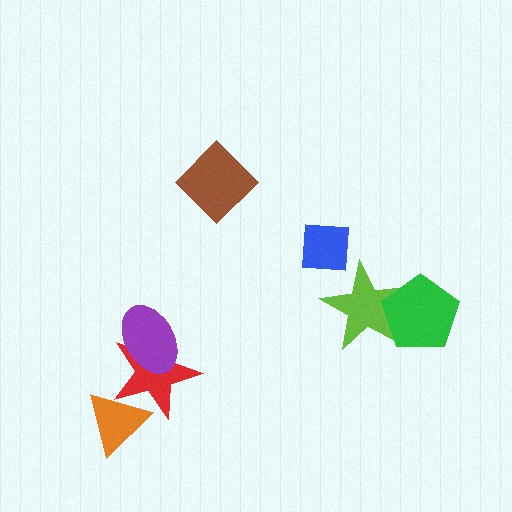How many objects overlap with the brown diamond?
0 objects overlap with the brown diamond.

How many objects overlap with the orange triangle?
1 object overlaps with the orange triangle.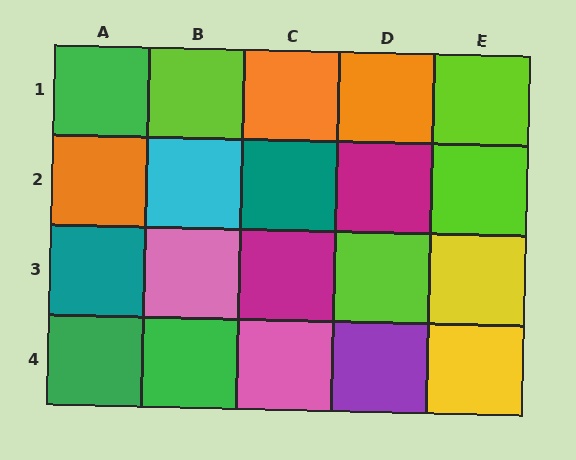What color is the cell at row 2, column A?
Orange.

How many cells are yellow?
2 cells are yellow.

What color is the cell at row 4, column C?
Pink.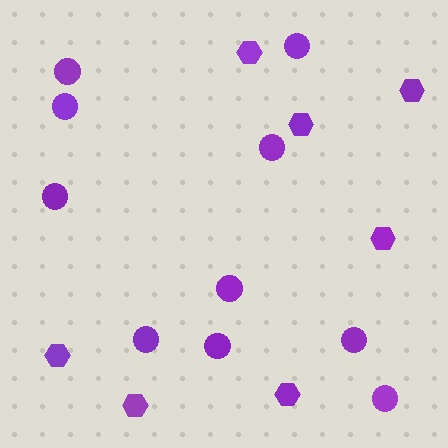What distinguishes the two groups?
There are 2 groups: one group of circles (10) and one group of hexagons (7).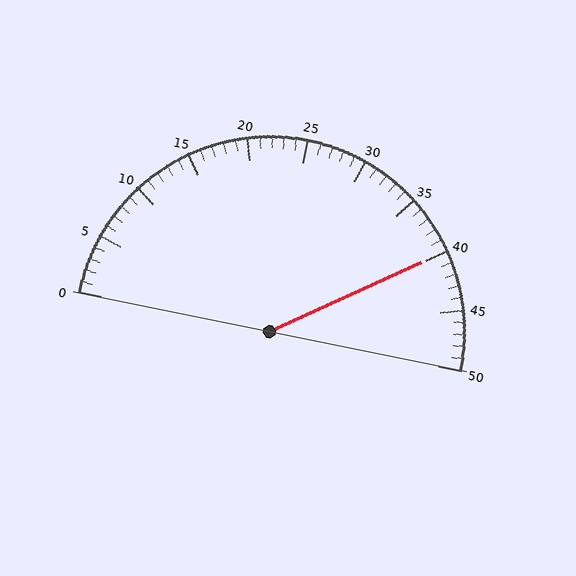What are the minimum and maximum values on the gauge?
The gauge ranges from 0 to 50.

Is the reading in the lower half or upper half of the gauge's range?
The reading is in the upper half of the range (0 to 50).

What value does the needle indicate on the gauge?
The needle indicates approximately 40.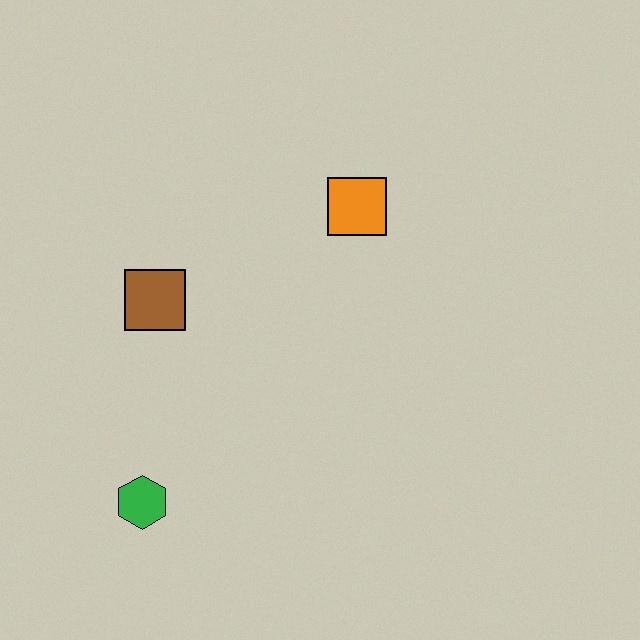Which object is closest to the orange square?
The brown square is closest to the orange square.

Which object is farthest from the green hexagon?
The orange square is farthest from the green hexagon.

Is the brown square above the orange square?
No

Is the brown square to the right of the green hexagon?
Yes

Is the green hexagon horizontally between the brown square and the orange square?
No